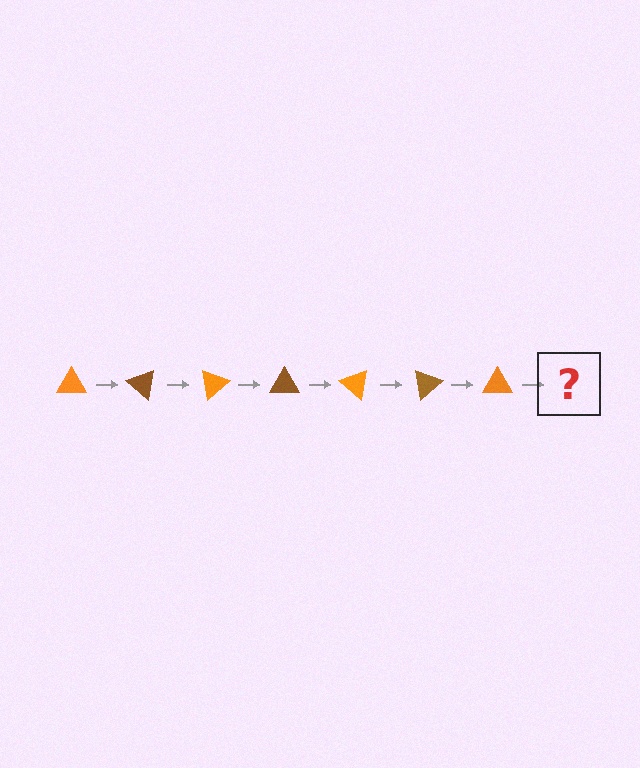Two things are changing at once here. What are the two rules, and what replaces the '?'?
The two rules are that it rotates 40 degrees each step and the color cycles through orange and brown. The '?' should be a brown triangle, rotated 280 degrees from the start.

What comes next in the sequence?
The next element should be a brown triangle, rotated 280 degrees from the start.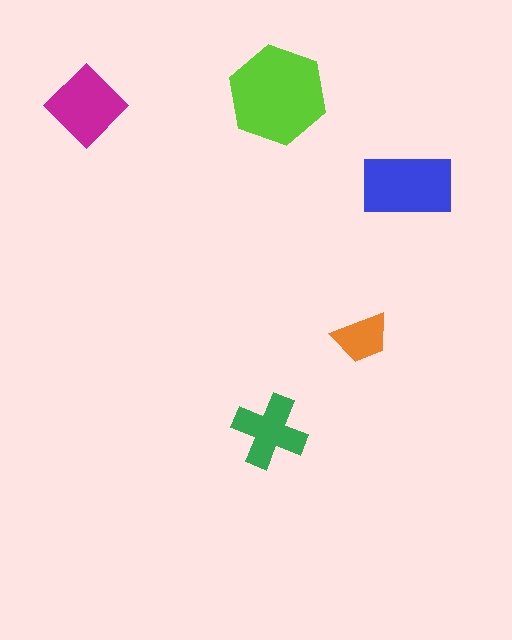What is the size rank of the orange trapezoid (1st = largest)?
5th.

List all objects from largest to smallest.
The lime hexagon, the blue rectangle, the magenta diamond, the green cross, the orange trapezoid.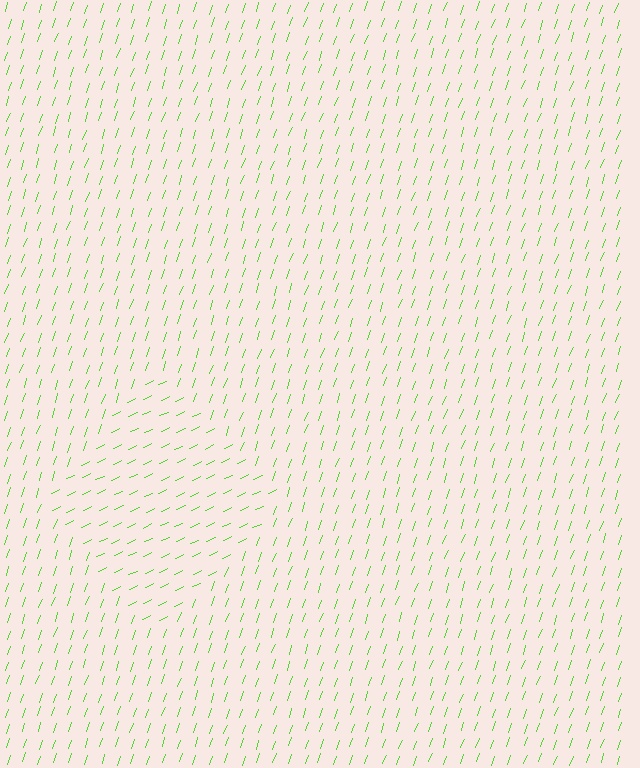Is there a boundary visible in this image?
Yes, there is a texture boundary formed by a change in line orientation.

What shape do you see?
I see a diamond.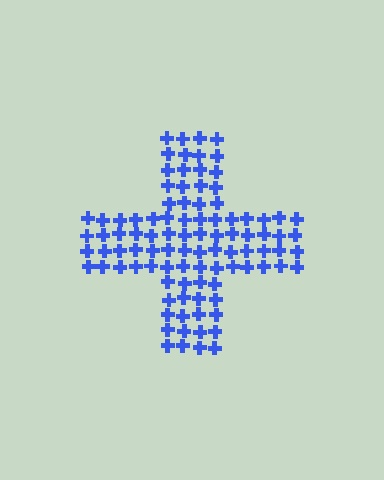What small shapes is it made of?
It is made of small crosses.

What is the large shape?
The large shape is a cross.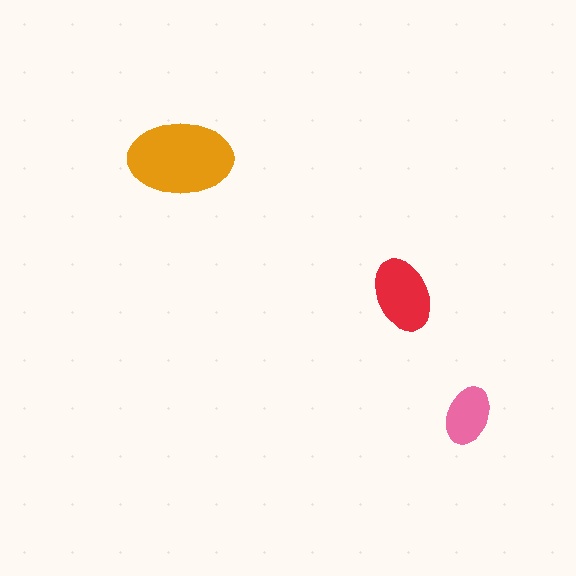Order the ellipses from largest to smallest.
the orange one, the red one, the pink one.